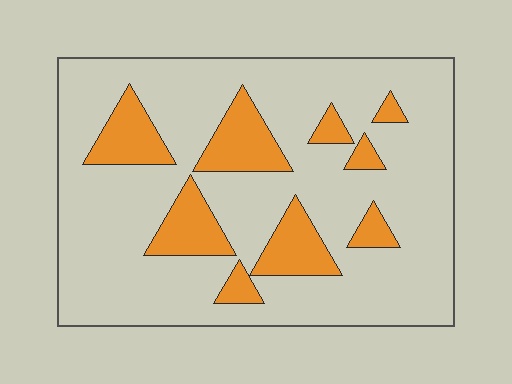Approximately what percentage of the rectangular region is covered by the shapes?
Approximately 20%.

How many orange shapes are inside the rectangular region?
9.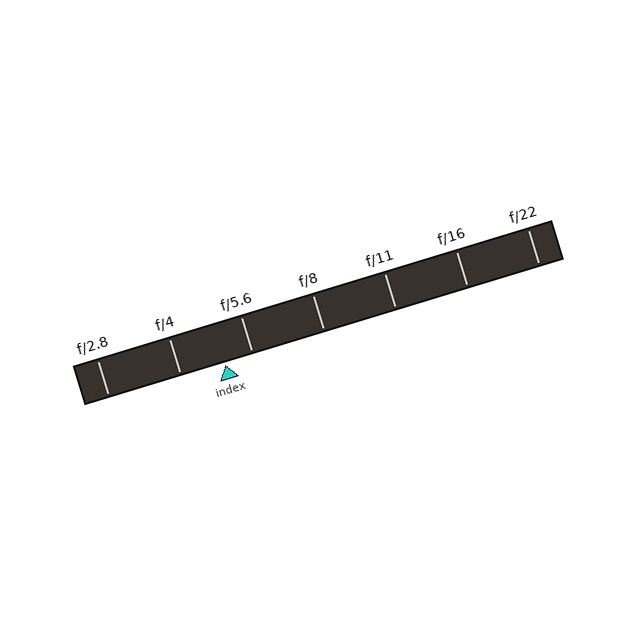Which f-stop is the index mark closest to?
The index mark is closest to f/5.6.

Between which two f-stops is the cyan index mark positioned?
The index mark is between f/4 and f/5.6.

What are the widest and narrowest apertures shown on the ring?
The widest aperture shown is f/2.8 and the narrowest is f/22.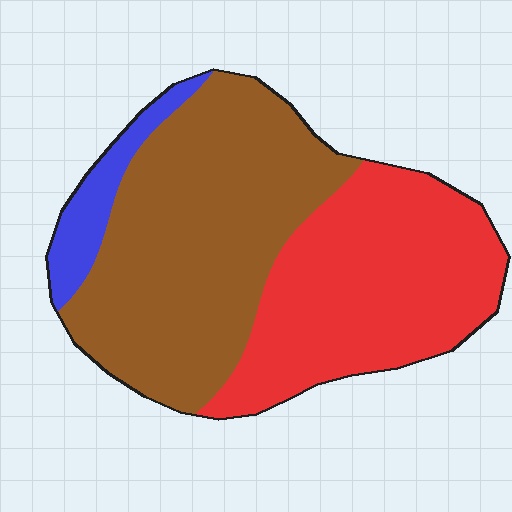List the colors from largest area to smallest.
From largest to smallest: brown, red, blue.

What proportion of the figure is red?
Red covers 41% of the figure.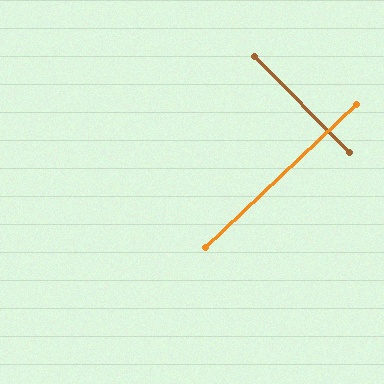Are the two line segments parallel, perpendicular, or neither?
Perpendicular — they meet at approximately 89°.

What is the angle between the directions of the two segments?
Approximately 89 degrees.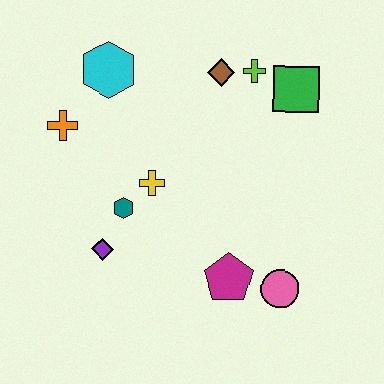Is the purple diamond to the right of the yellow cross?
No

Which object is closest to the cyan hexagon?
The orange cross is closest to the cyan hexagon.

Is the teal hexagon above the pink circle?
Yes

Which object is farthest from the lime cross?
The purple diamond is farthest from the lime cross.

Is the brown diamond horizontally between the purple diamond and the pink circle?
Yes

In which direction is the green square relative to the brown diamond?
The green square is to the right of the brown diamond.